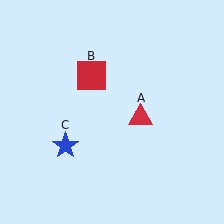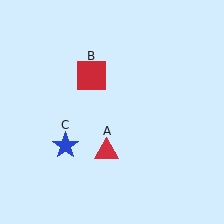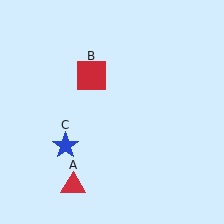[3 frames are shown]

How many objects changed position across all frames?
1 object changed position: red triangle (object A).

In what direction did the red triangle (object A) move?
The red triangle (object A) moved down and to the left.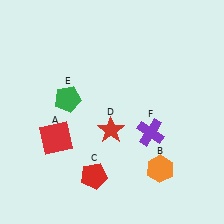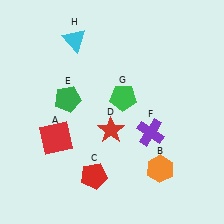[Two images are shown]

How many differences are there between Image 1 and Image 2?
There are 2 differences between the two images.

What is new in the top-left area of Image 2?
A cyan triangle (H) was added in the top-left area of Image 2.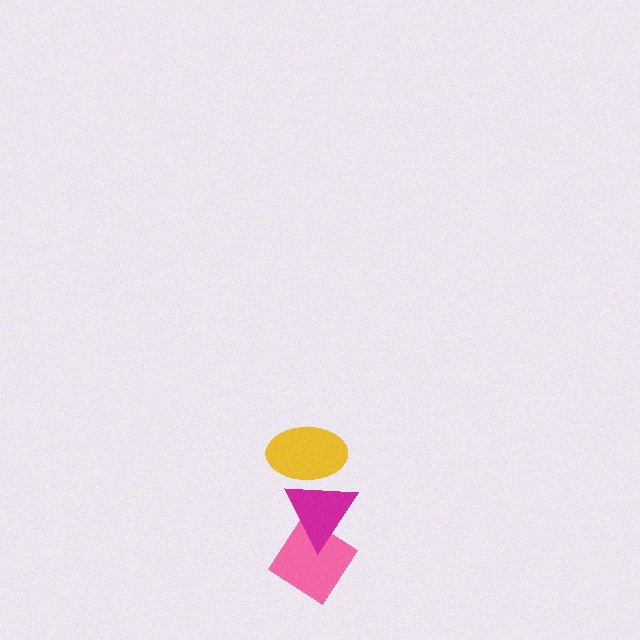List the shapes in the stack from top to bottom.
From top to bottom: the yellow ellipse, the magenta triangle, the pink diamond.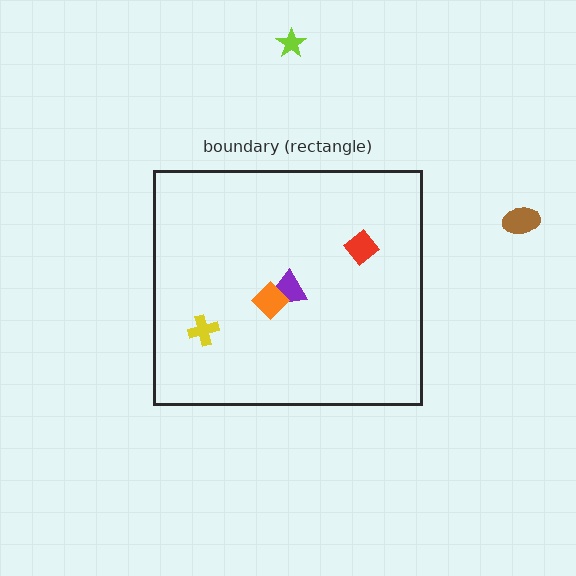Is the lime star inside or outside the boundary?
Outside.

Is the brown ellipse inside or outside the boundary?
Outside.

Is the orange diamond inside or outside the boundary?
Inside.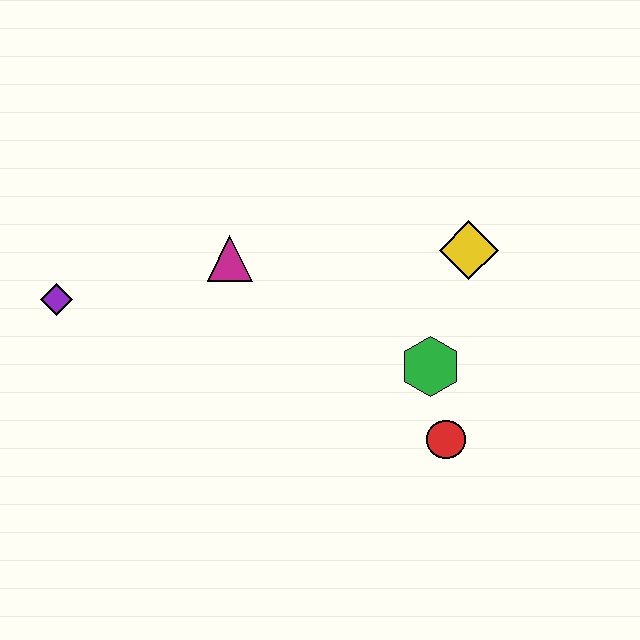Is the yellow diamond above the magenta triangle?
Yes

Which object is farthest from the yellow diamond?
The purple diamond is farthest from the yellow diamond.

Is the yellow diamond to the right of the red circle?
Yes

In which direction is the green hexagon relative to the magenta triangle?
The green hexagon is to the right of the magenta triangle.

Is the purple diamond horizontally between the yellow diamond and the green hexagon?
No